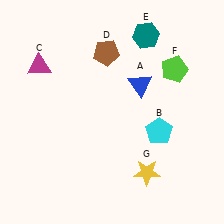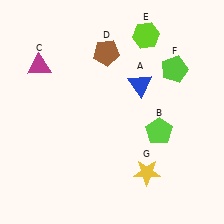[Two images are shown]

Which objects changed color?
B changed from cyan to lime. E changed from teal to lime.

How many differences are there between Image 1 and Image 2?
There are 2 differences between the two images.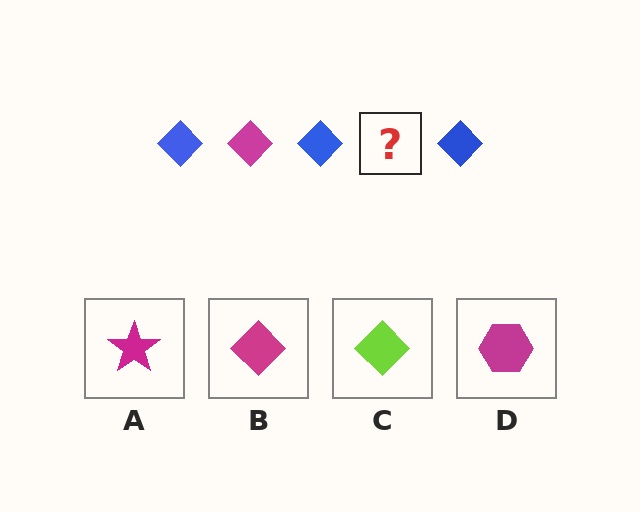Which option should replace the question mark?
Option B.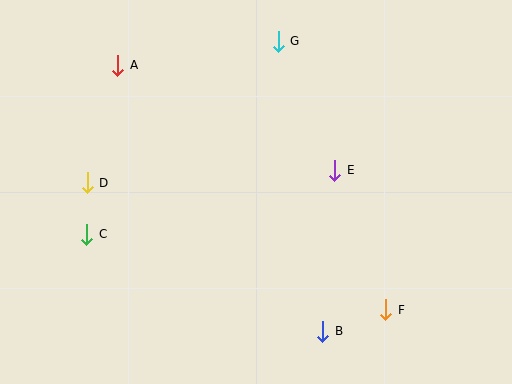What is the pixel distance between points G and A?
The distance between G and A is 162 pixels.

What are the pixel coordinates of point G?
Point G is at (278, 41).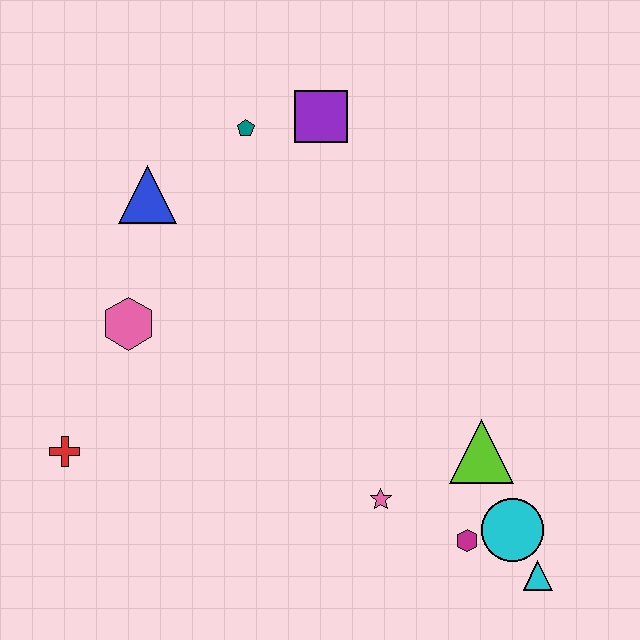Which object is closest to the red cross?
The pink hexagon is closest to the red cross.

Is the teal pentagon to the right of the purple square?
No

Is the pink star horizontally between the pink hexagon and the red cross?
No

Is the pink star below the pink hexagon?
Yes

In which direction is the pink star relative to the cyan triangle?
The pink star is to the left of the cyan triangle.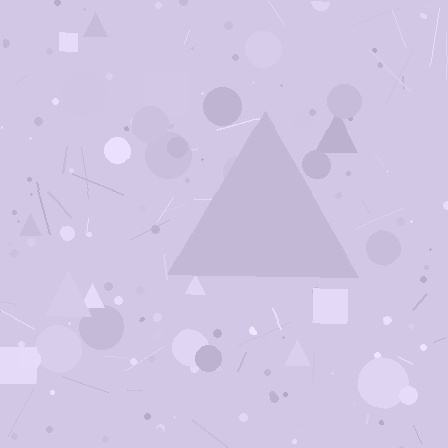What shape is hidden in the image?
A triangle is hidden in the image.